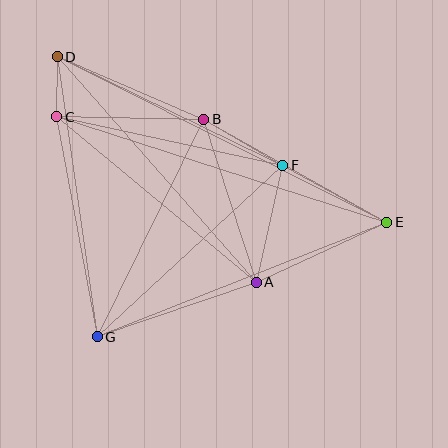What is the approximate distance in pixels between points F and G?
The distance between F and G is approximately 253 pixels.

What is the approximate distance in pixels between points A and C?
The distance between A and C is approximately 259 pixels.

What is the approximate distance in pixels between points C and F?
The distance between C and F is approximately 231 pixels.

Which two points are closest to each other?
Points C and D are closest to each other.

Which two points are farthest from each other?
Points D and E are farthest from each other.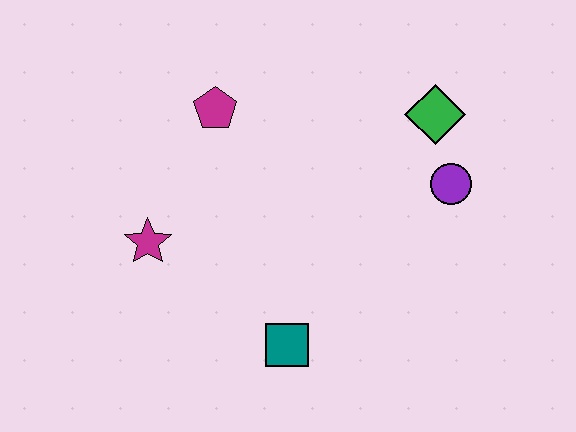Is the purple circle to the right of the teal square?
Yes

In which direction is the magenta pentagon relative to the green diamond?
The magenta pentagon is to the left of the green diamond.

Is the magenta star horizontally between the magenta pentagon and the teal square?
No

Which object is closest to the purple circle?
The green diamond is closest to the purple circle.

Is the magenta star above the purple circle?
No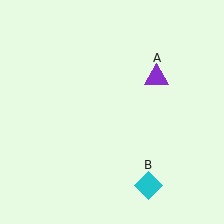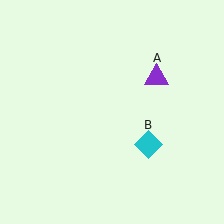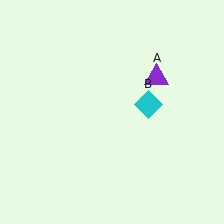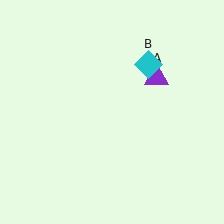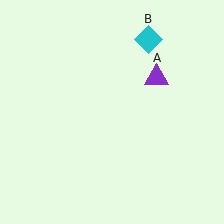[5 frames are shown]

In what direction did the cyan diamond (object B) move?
The cyan diamond (object B) moved up.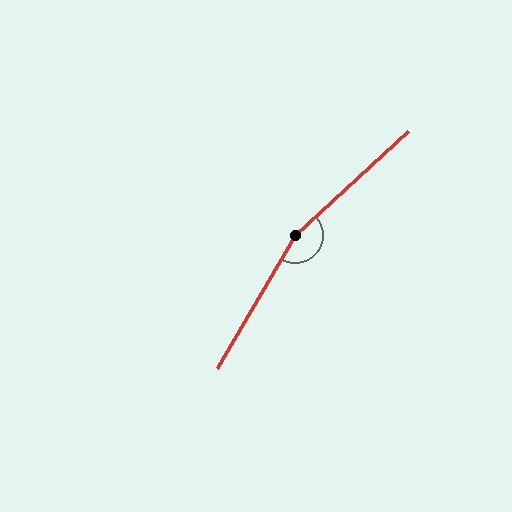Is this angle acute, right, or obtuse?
It is obtuse.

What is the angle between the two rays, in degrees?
Approximately 163 degrees.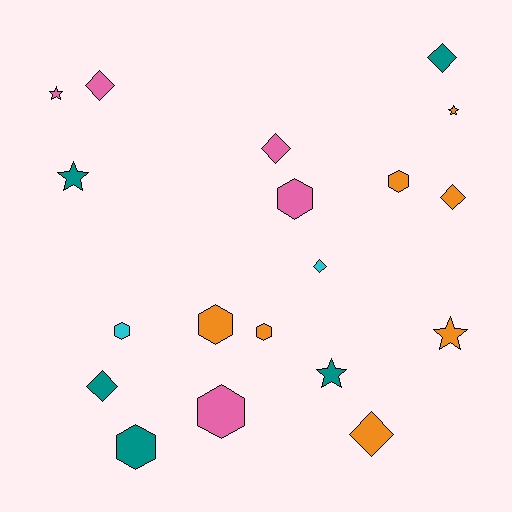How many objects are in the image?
There are 19 objects.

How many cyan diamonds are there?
There is 1 cyan diamond.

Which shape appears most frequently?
Hexagon, with 7 objects.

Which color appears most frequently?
Orange, with 7 objects.